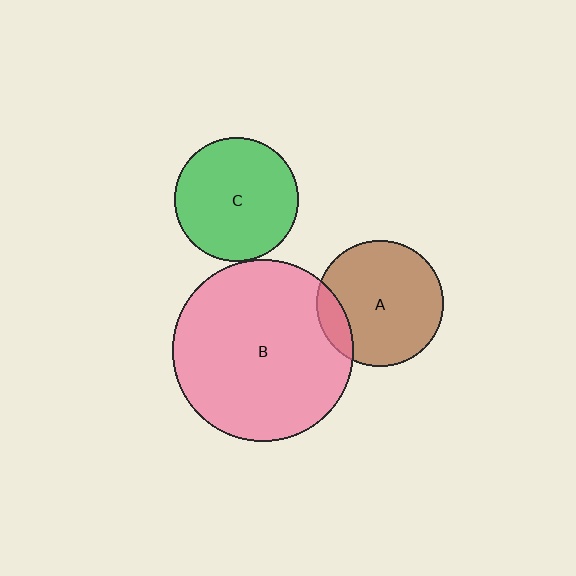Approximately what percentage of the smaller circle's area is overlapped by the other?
Approximately 15%.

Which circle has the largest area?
Circle B (pink).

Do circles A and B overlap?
Yes.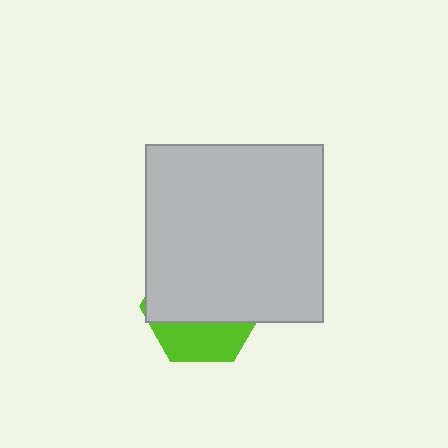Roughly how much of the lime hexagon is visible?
A small part of it is visible (roughly 32%).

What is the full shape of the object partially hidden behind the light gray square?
The partially hidden object is a lime hexagon.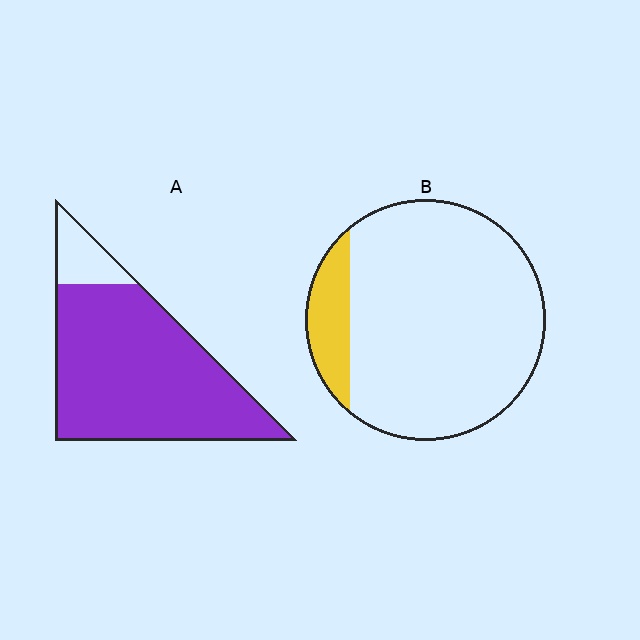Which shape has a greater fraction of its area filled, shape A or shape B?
Shape A.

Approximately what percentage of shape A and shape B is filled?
A is approximately 90% and B is approximately 15%.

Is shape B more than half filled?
No.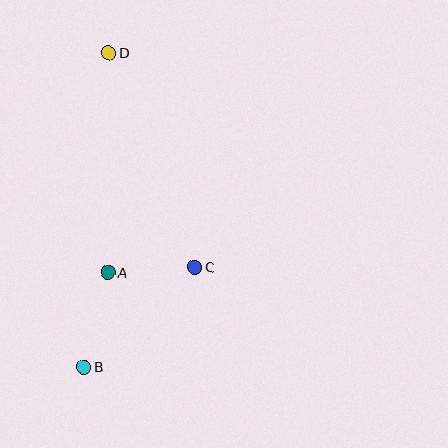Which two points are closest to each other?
Points A and C are closest to each other.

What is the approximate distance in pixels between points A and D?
The distance between A and D is approximately 220 pixels.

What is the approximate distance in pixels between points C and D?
The distance between C and D is approximately 231 pixels.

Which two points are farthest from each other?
Points B and D are farthest from each other.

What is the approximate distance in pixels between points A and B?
The distance between A and B is approximately 98 pixels.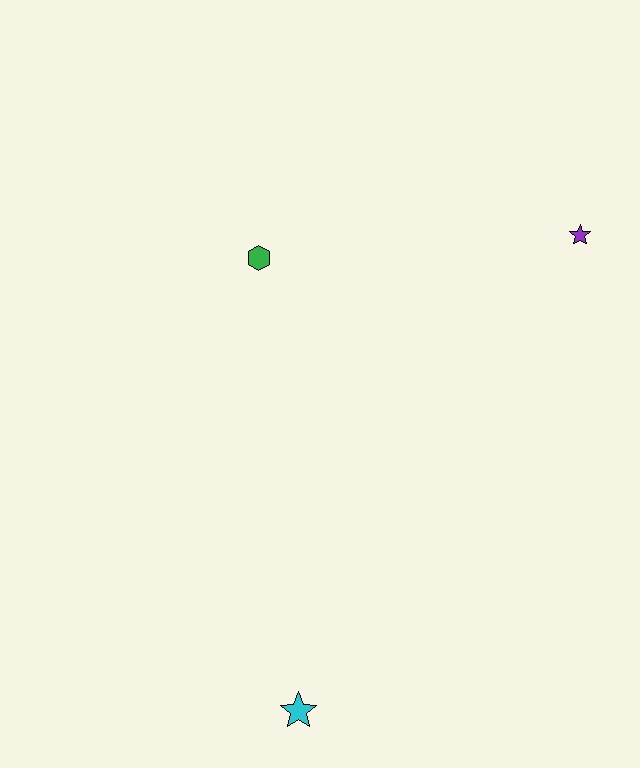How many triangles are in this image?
There are no triangles.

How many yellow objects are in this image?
There are no yellow objects.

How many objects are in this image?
There are 3 objects.